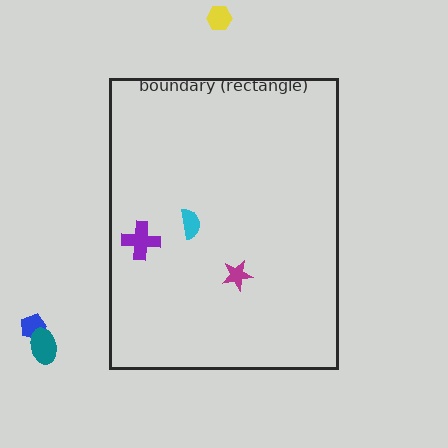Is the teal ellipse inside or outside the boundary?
Outside.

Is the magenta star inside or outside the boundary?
Inside.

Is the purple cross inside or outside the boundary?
Inside.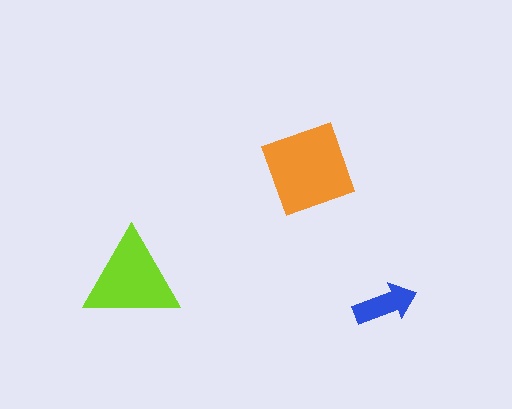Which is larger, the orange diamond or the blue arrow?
The orange diamond.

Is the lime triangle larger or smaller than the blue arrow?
Larger.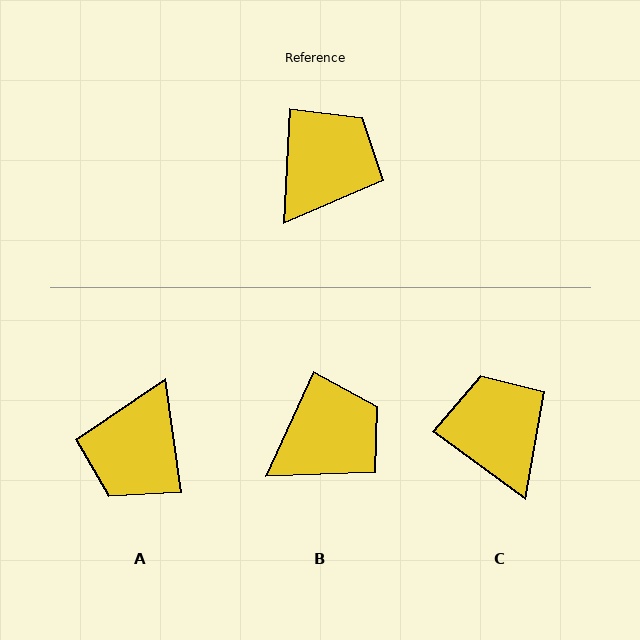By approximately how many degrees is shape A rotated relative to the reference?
Approximately 169 degrees clockwise.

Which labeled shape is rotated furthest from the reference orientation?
A, about 169 degrees away.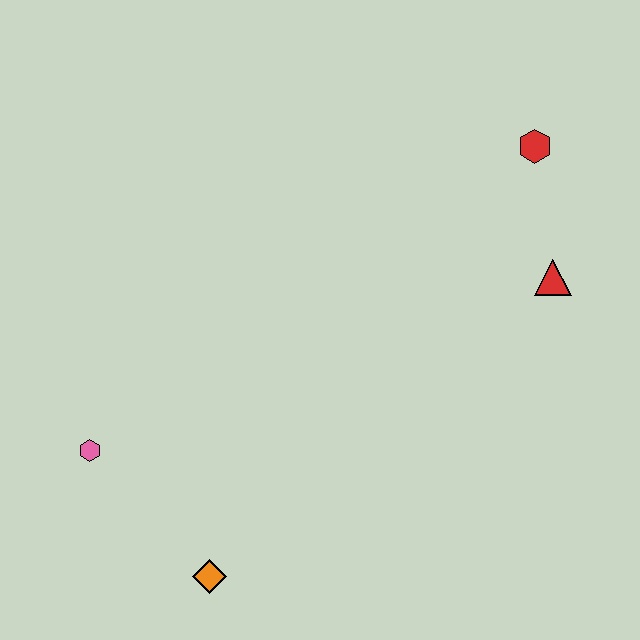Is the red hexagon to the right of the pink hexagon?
Yes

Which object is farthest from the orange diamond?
The red hexagon is farthest from the orange diamond.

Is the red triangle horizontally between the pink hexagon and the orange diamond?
No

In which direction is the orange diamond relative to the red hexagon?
The orange diamond is below the red hexagon.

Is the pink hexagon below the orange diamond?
No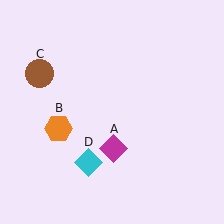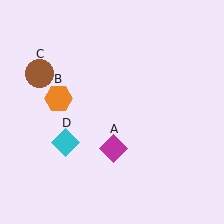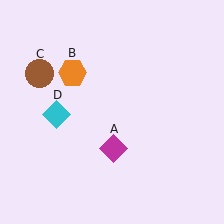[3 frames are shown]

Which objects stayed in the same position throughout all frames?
Magenta diamond (object A) and brown circle (object C) remained stationary.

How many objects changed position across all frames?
2 objects changed position: orange hexagon (object B), cyan diamond (object D).